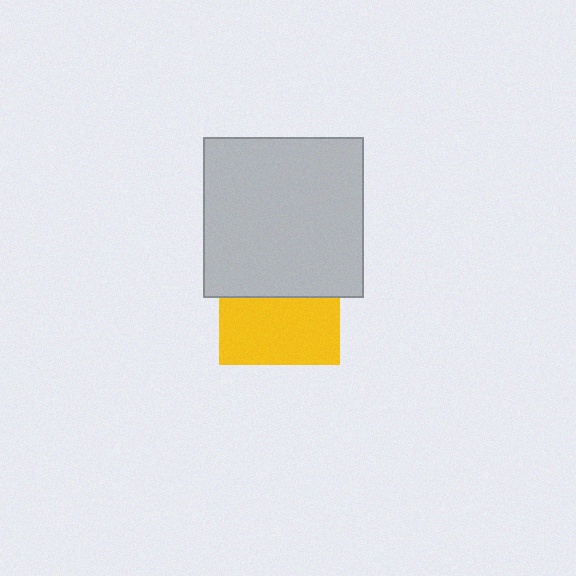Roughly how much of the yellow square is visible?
About half of it is visible (roughly 56%).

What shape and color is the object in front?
The object in front is a light gray square.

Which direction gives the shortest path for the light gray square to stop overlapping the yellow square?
Moving up gives the shortest separation.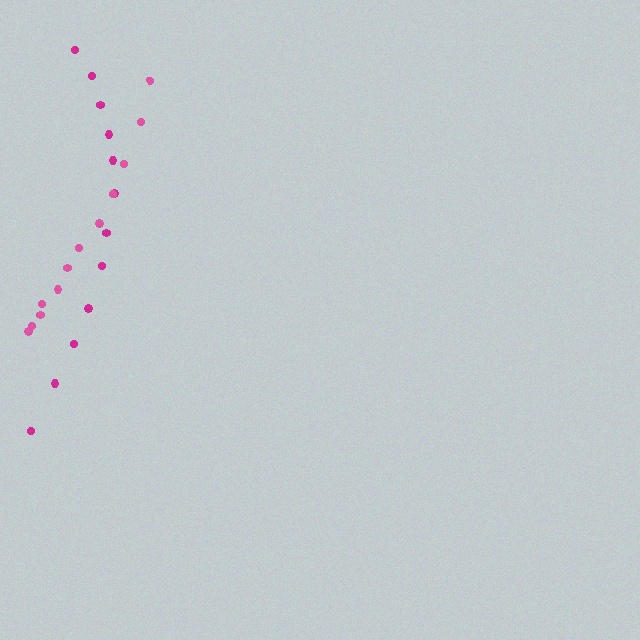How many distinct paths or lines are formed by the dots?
There are 2 distinct paths.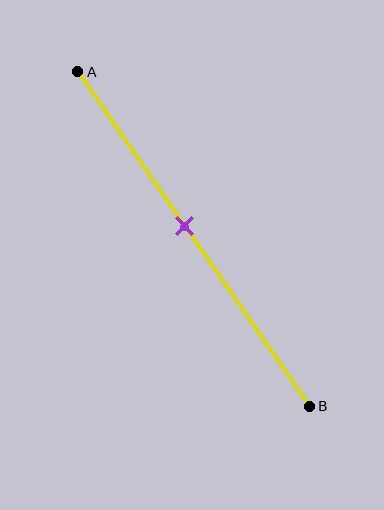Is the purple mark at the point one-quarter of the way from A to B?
No, the mark is at about 45% from A, not at the 25% one-quarter point.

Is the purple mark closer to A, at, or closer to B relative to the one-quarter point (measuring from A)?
The purple mark is closer to point B than the one-quarter point of segment AB.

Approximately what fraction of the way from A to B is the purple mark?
The purple mark is approximately 45% of the way from A to B.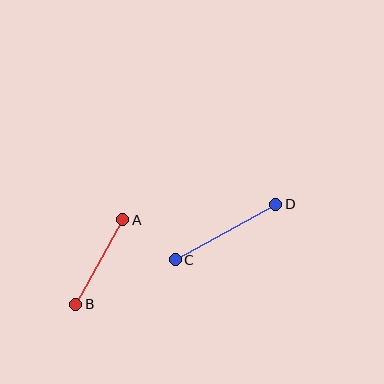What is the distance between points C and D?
The distance is approximately 115 pixels.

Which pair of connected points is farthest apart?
Points C and D are farthest apart.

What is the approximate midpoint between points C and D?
The midpoint is at approximately (226, 232) pixels.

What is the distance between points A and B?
The distance is approximately 97 pixels.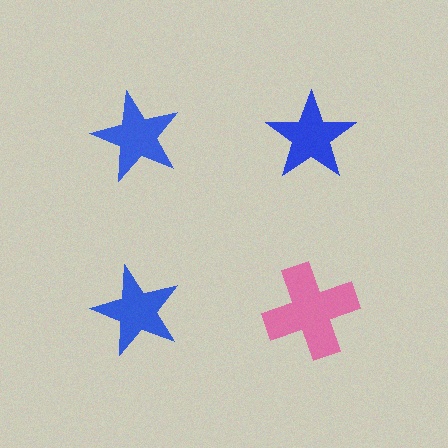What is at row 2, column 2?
A pink cross.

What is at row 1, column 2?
A blue star.